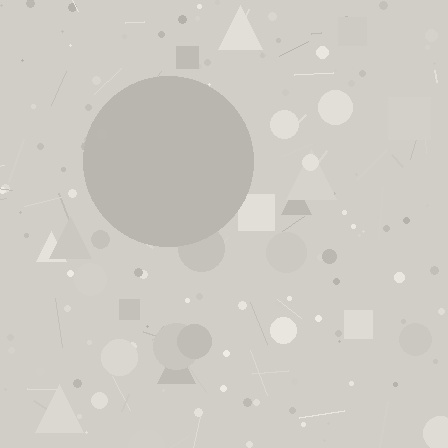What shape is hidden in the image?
A circle is hidden in the image.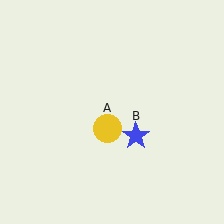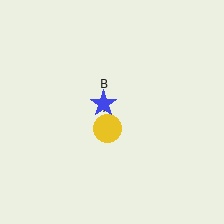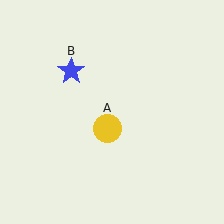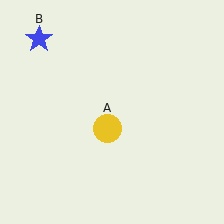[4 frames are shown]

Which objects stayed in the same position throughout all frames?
Yellow circle (object A) remained stationary.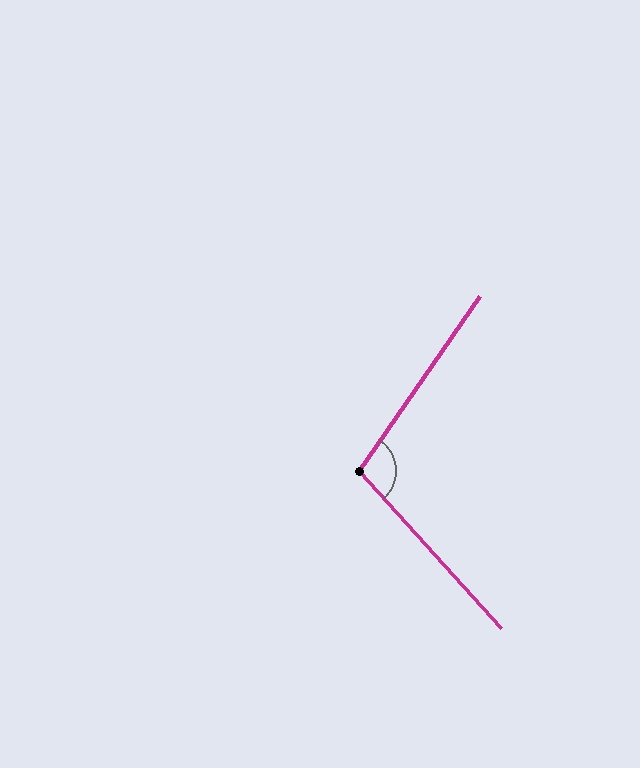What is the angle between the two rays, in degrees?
Approximately 103 degrees.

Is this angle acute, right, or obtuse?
It is obtuse.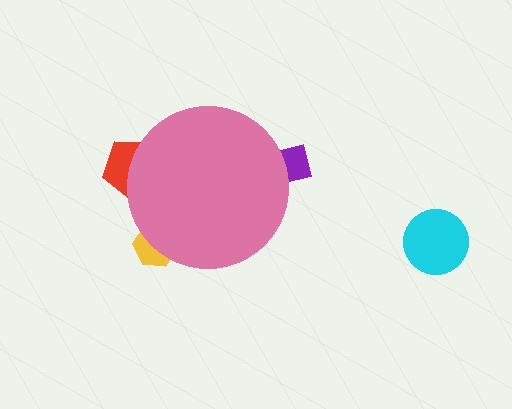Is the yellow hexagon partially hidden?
Yes, the yellow hexagon is partially hidden behind the pink circle.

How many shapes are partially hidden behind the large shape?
3 shapes are partially hidden.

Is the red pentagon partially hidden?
Yes, the red pentagon is partially hidden behind the pink circle.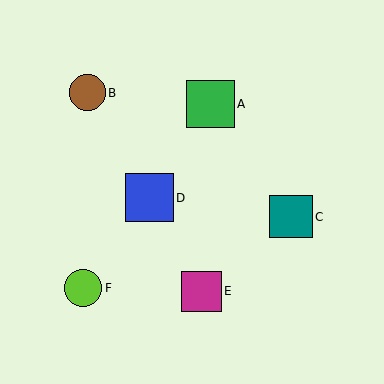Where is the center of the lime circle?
The center of the lime circle is at (83, 288).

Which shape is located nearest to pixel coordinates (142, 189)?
The blue square (labeled D) at (149, 198) is nearest to that location.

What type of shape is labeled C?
Shape C is a teal square.